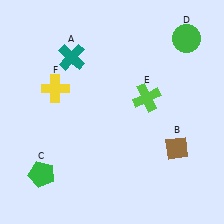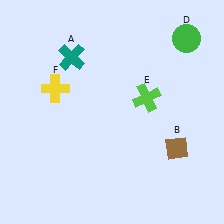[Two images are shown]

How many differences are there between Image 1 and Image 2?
There is 1 difference between the two images.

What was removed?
The green pentagon (C) was removed in Image 2.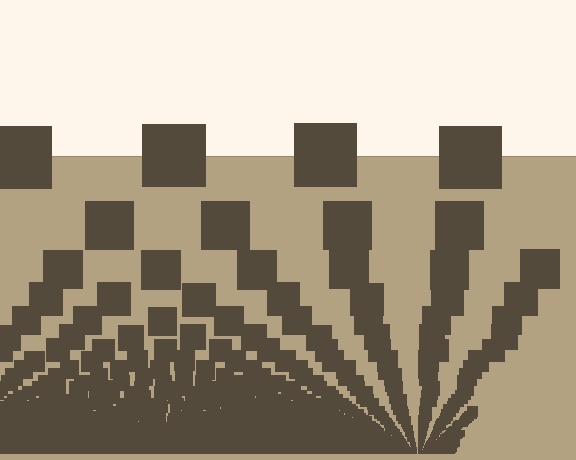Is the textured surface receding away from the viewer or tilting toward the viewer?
The surface appears to tilt toward the viewer. Texture elements get larger and sparser toward the top.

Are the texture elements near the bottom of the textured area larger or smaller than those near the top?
Smaller. The gradient is inverted — elements near the bottom are smaller and denser.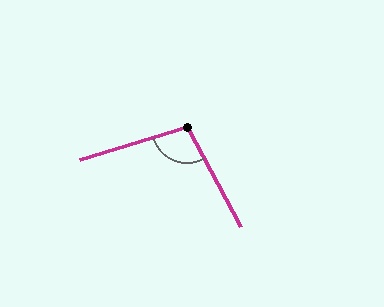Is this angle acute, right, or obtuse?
It is obtuse.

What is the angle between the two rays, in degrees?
Approximately 101 degrees.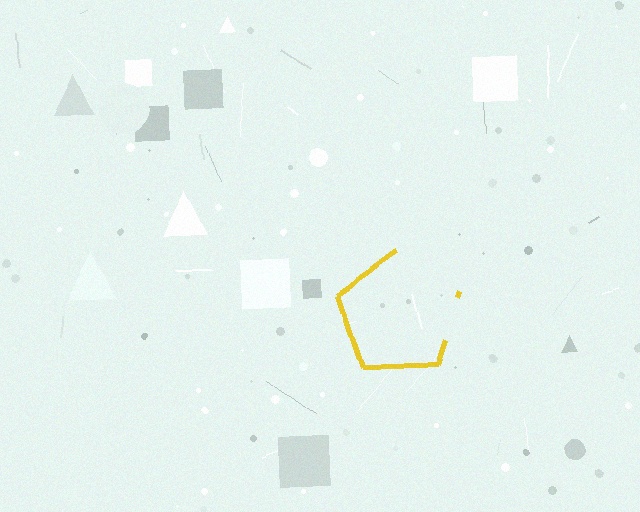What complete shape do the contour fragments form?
The contour fragments form a pentagon.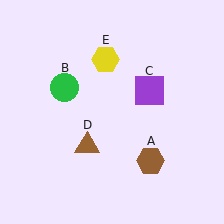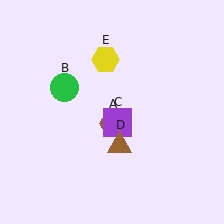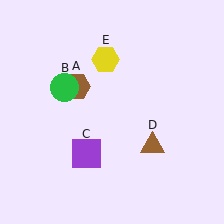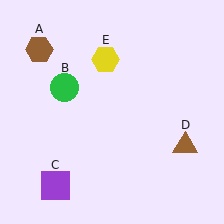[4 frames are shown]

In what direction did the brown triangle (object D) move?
The brown triangle (object D) moved right.